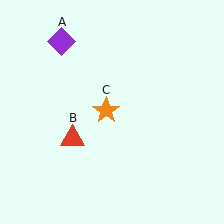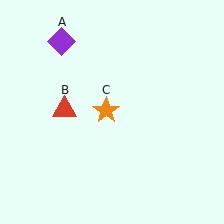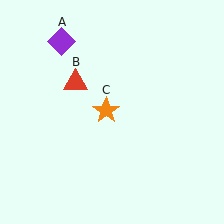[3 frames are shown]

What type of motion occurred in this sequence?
The red triangle (object B) rotated clockwise around the center of the scene.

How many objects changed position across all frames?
1 object changed position: red triangle (object B).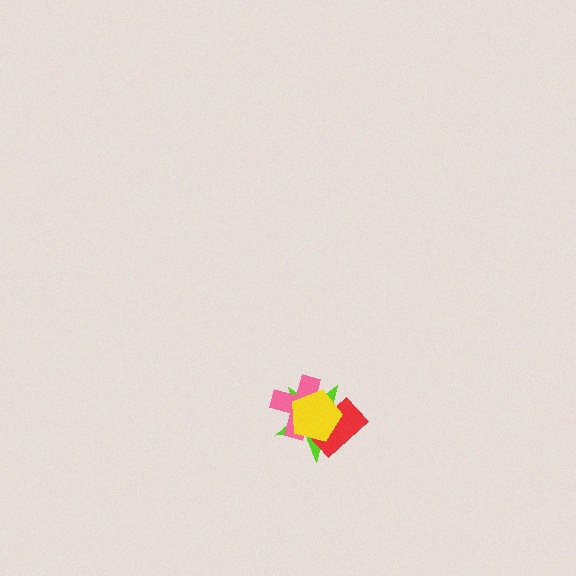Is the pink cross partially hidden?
Yes, it is partially covered by another shape.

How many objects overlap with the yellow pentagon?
3 objects overlap with the yellow pentagon.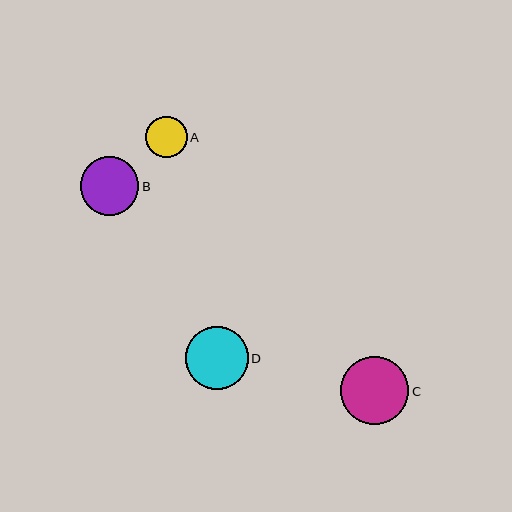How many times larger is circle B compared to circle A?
Circle B is approximately 1.4 times the size of circle A.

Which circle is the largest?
Circle C is the largest with a size of approximately 68 pixels.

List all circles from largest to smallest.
From largest to smallest: C, D, B, A.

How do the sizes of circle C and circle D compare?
Circle C and circle D are approximately the same size.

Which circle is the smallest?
Circle A is the smallest with a size of approximately 41 pixels.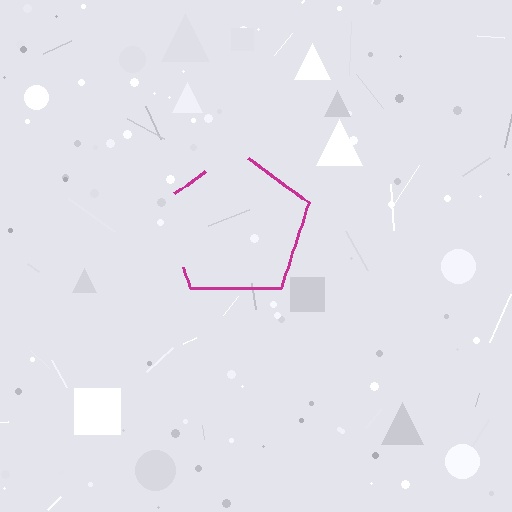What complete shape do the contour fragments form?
The contour fragments form a pentagon.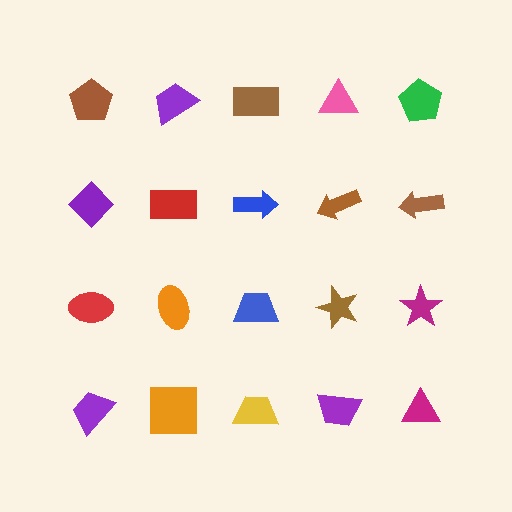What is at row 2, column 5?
A brown arrow.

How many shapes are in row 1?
5 shapes.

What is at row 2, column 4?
A brown arrow.